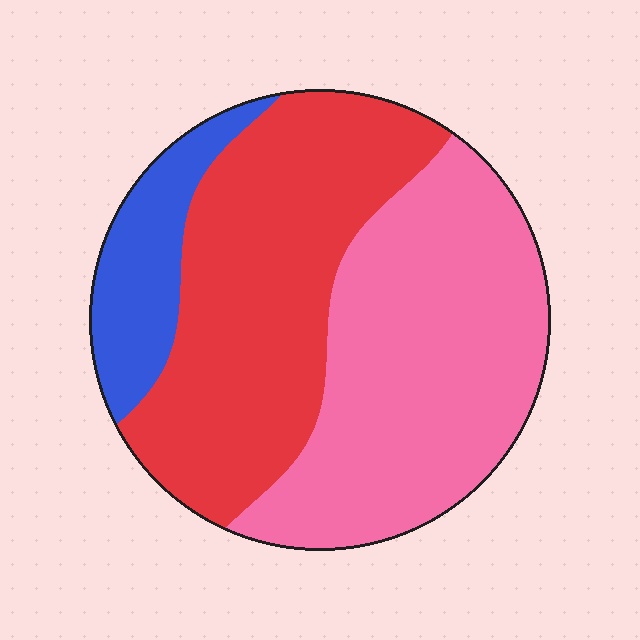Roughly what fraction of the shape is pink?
Pink covers 45% of the shape.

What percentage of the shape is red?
Red covers 42% of the shape.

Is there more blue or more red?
Red.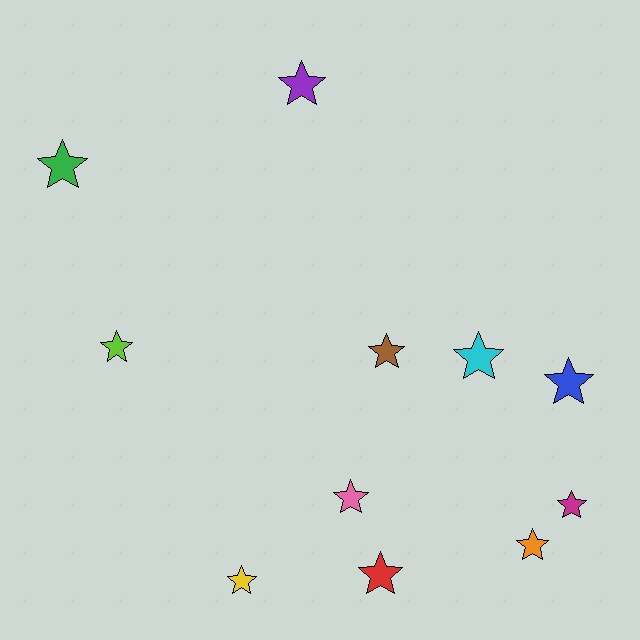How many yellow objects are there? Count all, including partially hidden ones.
There is 1 yellow object.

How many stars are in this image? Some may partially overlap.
There are 11 stars.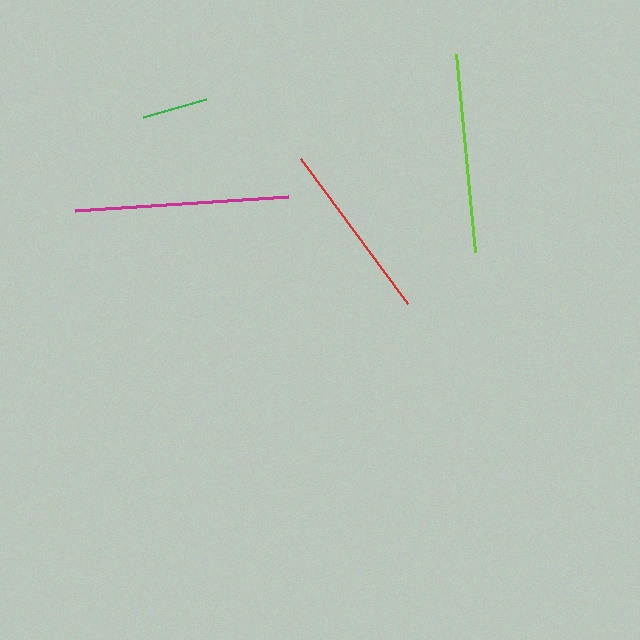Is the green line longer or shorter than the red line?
The red line is longer than the green line.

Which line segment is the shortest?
The green line is the shortest at approximately 66 pixels.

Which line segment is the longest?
The magenta line is the longest at approximately 213 pixels.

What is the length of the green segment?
The green segment is approximately 66 pixels long.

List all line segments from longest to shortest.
From longest to shortest: magenta, lime, red, green.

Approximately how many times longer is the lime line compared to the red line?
The lime line is approximately 1.1 times the length of the red line.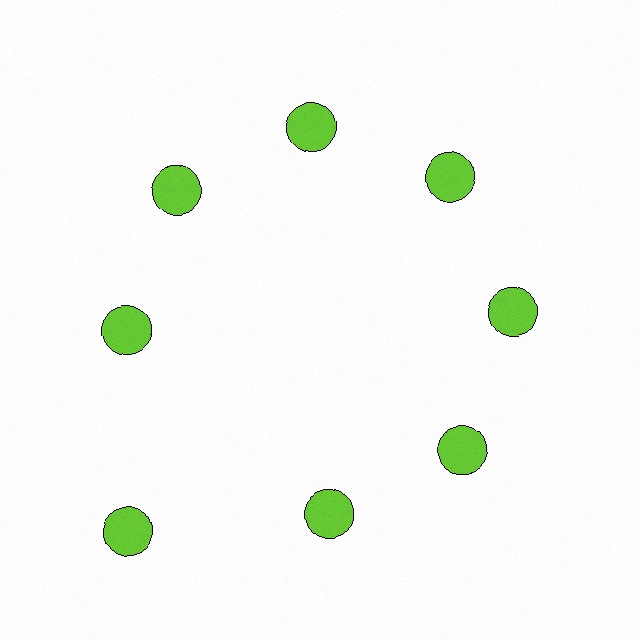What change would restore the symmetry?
The symmetry would be restored by moving it inward, back onto the ring so that all 8 circles sit at equal angles and equal distance from the center.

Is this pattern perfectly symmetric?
No. The 8 lime circles are arranged in a ring, but one element near the 8 o'clock position is pushed outward from the center, breaking the 8-fold rotational symmetry.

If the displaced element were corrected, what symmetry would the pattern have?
It would have 8-fold rotational symmetry — the pattern would map onto itself every 45 degrees.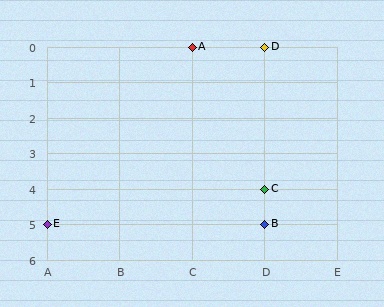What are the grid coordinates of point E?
Point E is at grid coordinates (A, 5).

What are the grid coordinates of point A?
Point A is at grid coordinates (C, 0).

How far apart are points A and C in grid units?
Points A and C are 1 column and 4 rows apart (about 4.1 grid units diagonally).